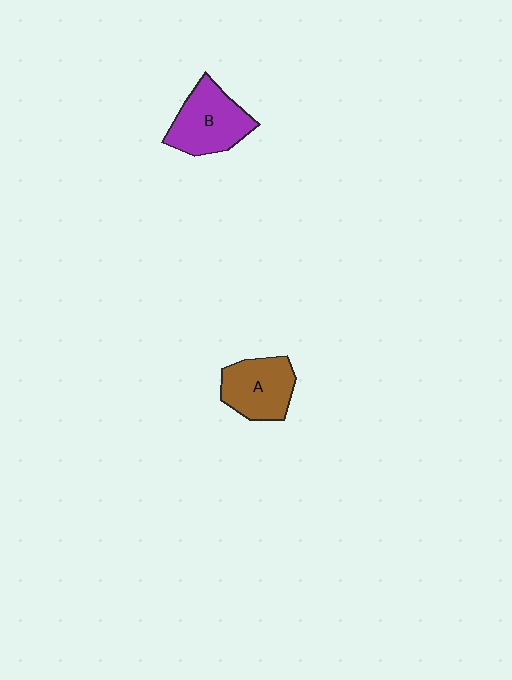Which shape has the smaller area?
Shape A (brown).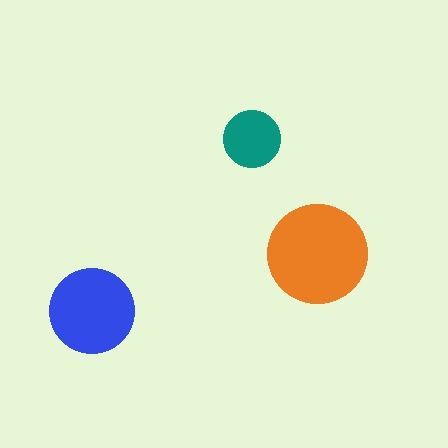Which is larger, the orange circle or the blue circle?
The orange one.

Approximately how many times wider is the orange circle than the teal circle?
About 1.5 times wider.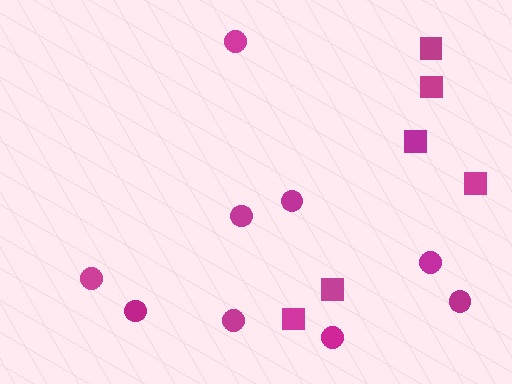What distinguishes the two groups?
There are 2 groups: one group of circles (9) and one group of squares (6).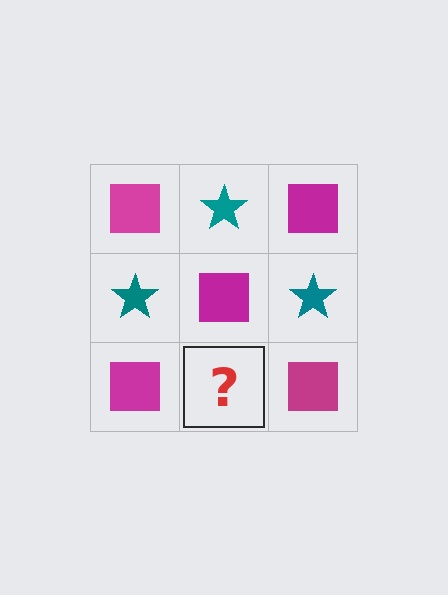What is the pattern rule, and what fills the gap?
The rule is that it alternates magenta square and teal star in a checkerboard pattern. The gap should be filled with a teal star.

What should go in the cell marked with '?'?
The missing cell should contain a teal star.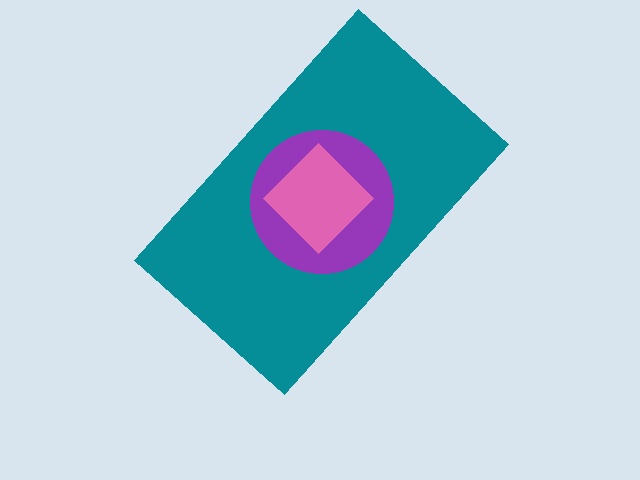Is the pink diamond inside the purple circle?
Yes.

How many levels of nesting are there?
3.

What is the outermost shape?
The teal rectangle.